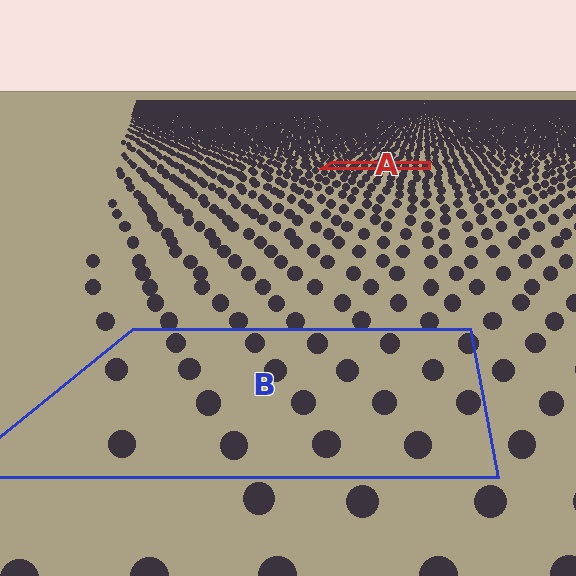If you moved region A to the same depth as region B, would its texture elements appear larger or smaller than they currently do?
They would appear larger. At a closer depth, the same texture elements are projected at a bigger on-screen size.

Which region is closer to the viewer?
Region B is closer. The texture elements there are larger and more spread out.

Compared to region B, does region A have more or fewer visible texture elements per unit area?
Region A has more texture elements per unit area — they are packed more densely because it is farther away.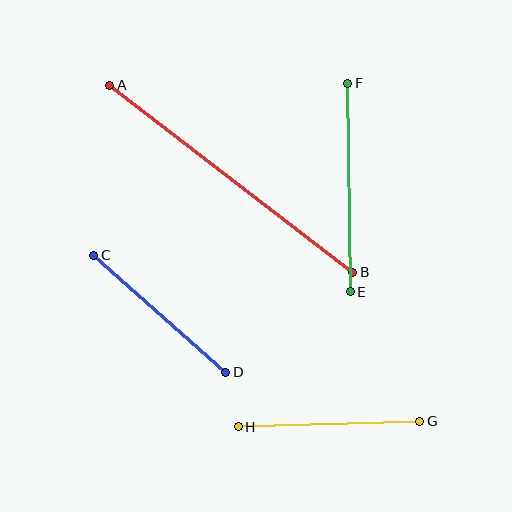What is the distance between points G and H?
The distance is approximately 182 pixels.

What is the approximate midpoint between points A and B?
The midpoint is at approximately (231, 179) pixels.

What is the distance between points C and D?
The distance is approximately 176 pixels.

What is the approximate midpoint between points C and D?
The midpoint is at approximately (160, 314) pixels.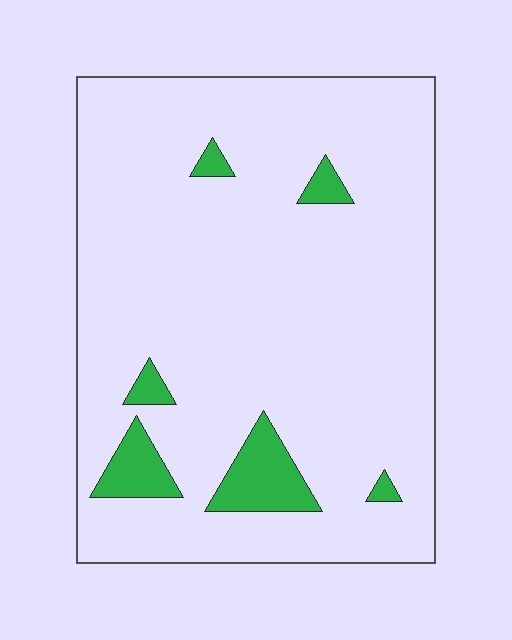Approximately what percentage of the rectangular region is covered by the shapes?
Approximately 10%.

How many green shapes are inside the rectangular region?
6.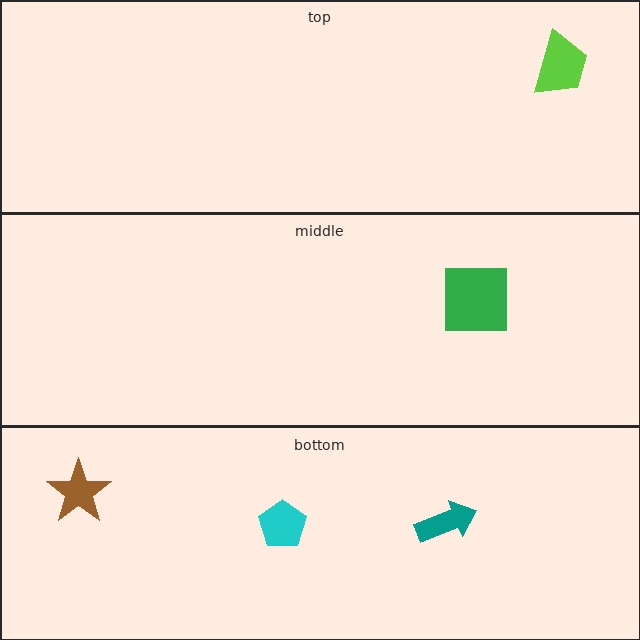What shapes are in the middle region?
The green square.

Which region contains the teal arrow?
The bottom region.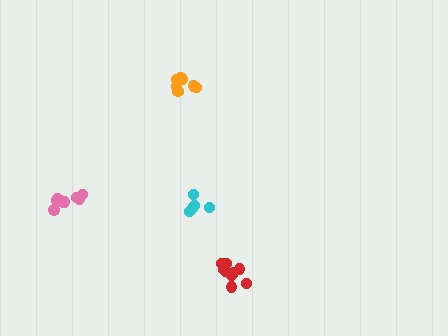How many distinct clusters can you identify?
There are 4 distinct clusters.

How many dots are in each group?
Group 1: 6 dots, Group 2: 7 dots, Group 3: 10 dots, Group 4: 9 dots (32 total).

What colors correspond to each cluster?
The clusters are colored: cyan, orange, pink, red.